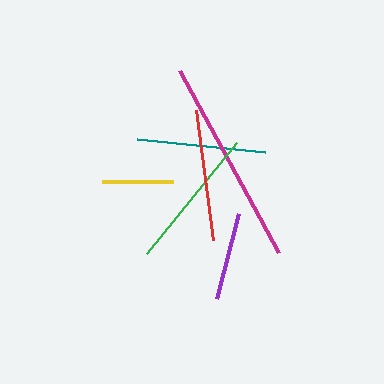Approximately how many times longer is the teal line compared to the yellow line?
The teal line is approximately 1.8 times the length of the yellow line.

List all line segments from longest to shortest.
From longest to shortest: magenta, green, red, teal, purple, yellow.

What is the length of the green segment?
The green segment is approximately 143 pixels long.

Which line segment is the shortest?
The yellow line is the shortest at approximately 71 pixels.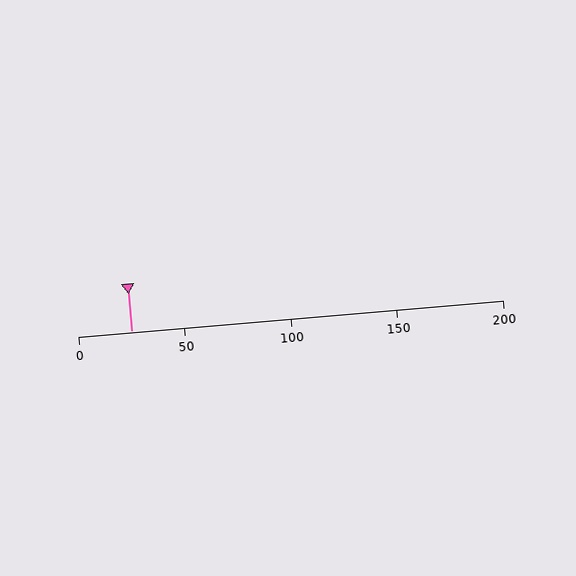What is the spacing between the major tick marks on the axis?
The major ticks are spaced 50 apart.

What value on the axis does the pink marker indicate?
The marker indicates approximately 25.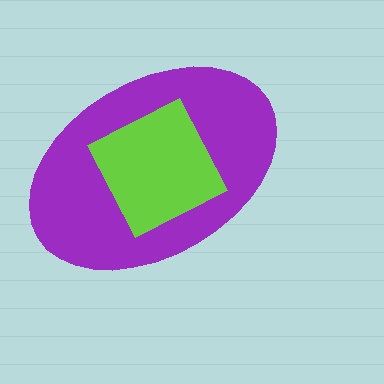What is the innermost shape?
The lime diamond.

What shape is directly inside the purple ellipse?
The lime diamond.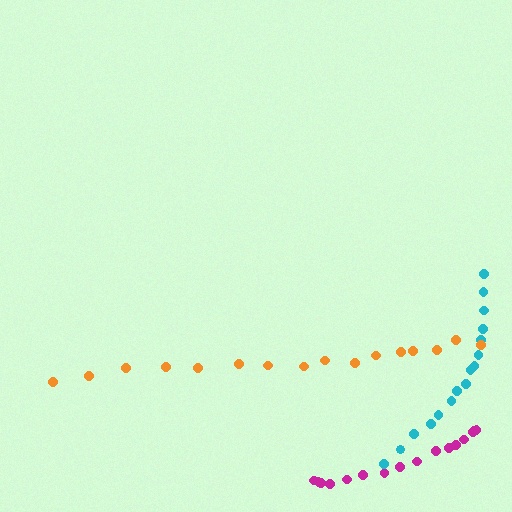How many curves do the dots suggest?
There are 3 distinct paths.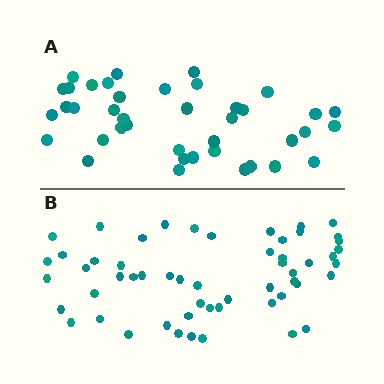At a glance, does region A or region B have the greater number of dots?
Region B (the bottom region) has more dots.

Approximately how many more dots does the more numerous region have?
Region B has approximately 15 more dots than region A.